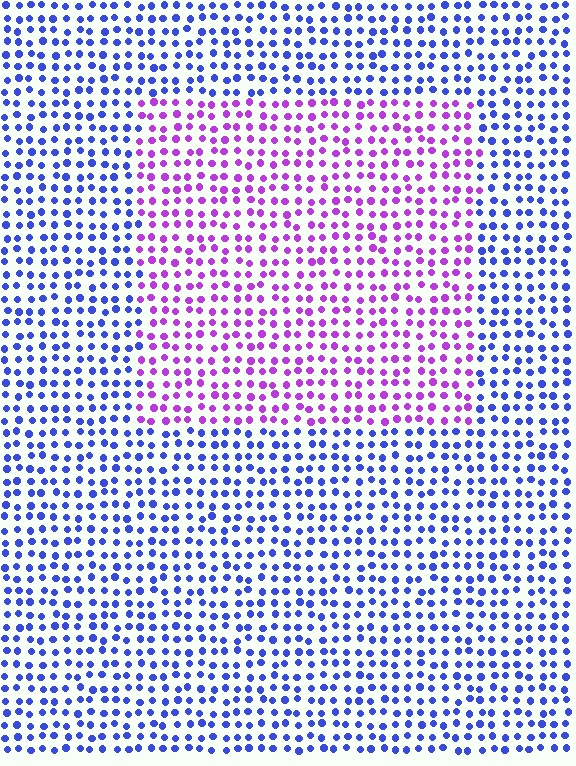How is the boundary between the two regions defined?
The boundary is defined purely by a slight shift in hue (about 54 degrees). Spacing, size, and orientation are identical on both sides.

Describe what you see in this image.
The image is filled with small blue elements in a uniform arrangement. A rectangle-shaped region is visible where the elements are tinted to a slightly different hue, forming a subtle color boundary.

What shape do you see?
I see a rectangle.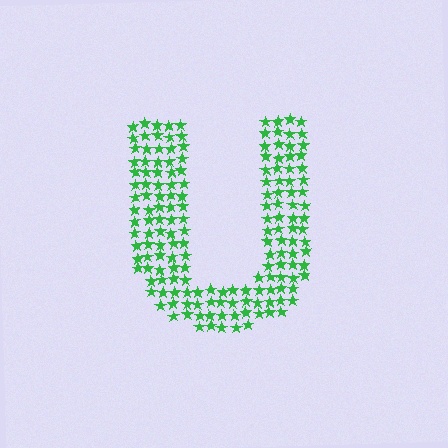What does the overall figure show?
The overall figure shows the letter U.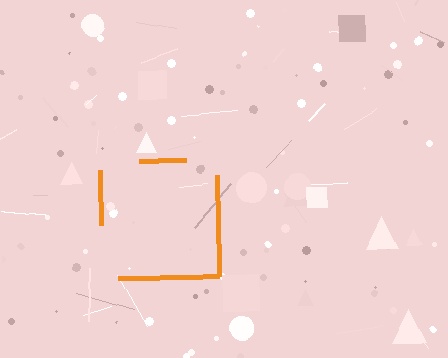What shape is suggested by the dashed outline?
The dashed outline suggests a square.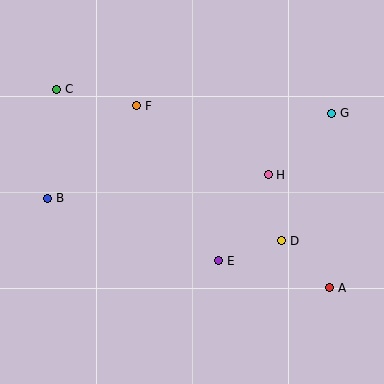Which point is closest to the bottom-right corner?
Point A is closest to the bottom-right corner.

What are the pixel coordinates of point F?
Point F is at (137, 106).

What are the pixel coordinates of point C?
Point C is at (57, 89).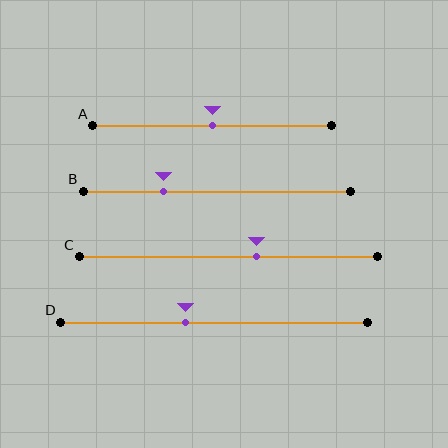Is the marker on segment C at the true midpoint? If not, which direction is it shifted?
No, the marker on segment C is shifted to the right by about 9% of the segment length.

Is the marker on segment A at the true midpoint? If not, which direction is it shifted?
Yes, the marker on segment A is at the true midpoint.